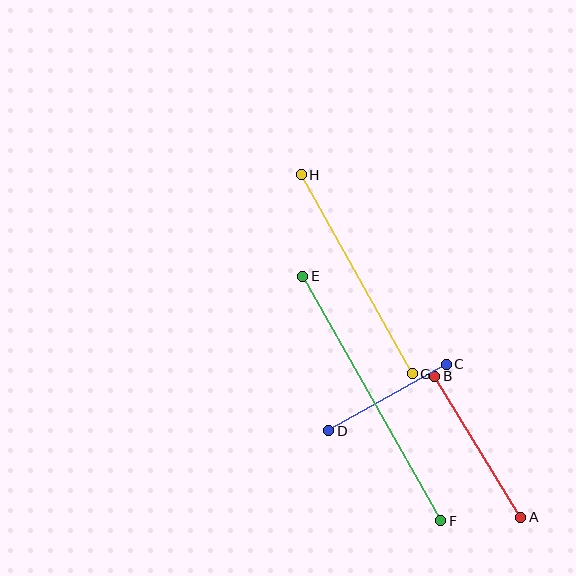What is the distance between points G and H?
The distance is approximately 228 pixels.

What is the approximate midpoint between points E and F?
The midpoint is at approximately (372, 398) pixels.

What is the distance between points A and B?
The distance is approximately 165 pixels.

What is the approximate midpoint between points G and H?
The midpoint is at approximately (357, 274) pixels.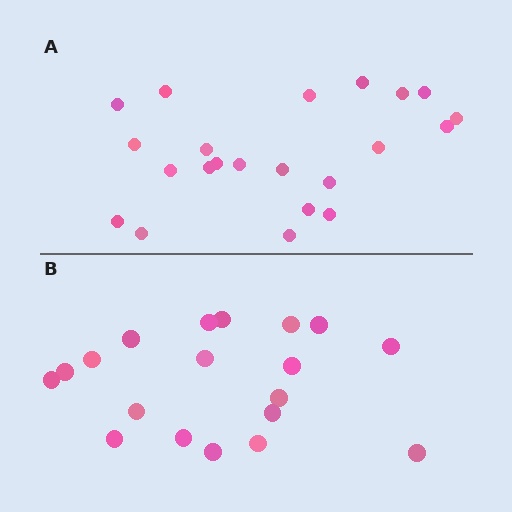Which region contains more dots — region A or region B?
Region A (the top region) has more dots.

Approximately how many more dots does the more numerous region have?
Region A has just a few more — roughly 2 or 3 more dots than region B.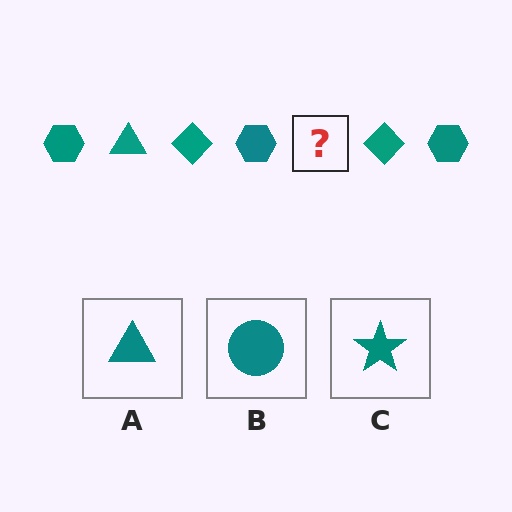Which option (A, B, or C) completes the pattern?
A.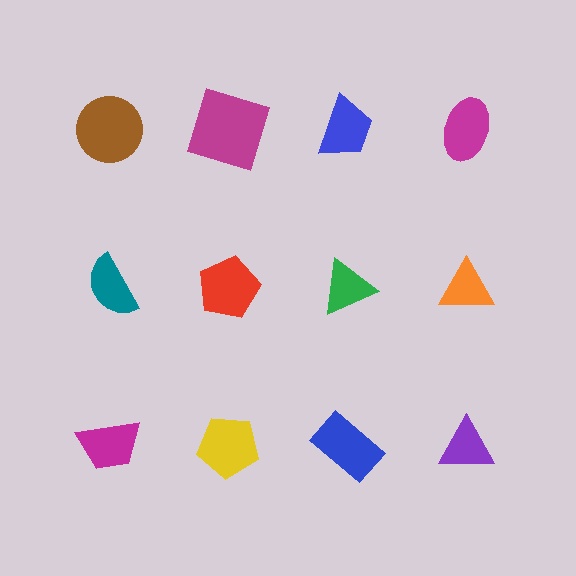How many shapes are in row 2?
4 shapes.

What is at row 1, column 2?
A magenta square.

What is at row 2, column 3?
A green triangle.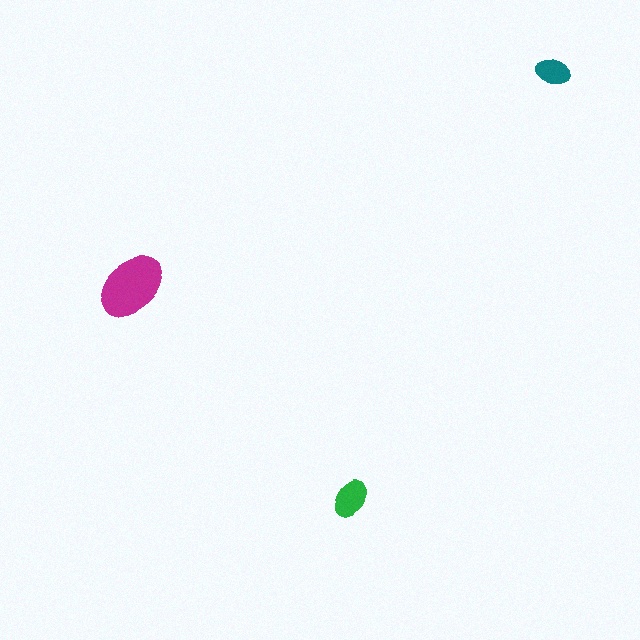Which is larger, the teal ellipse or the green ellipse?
The green one.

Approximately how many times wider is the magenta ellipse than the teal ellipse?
About 2 times wider.